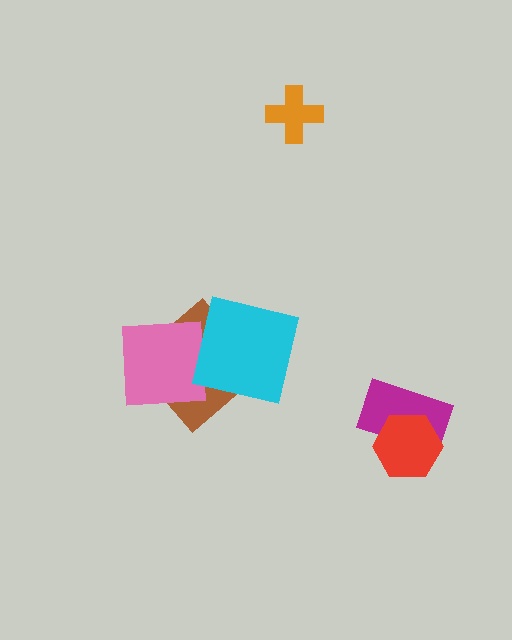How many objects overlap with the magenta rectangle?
1 object overlaps with the magenta rectangle.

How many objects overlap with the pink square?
1 object overlaps with the pink square.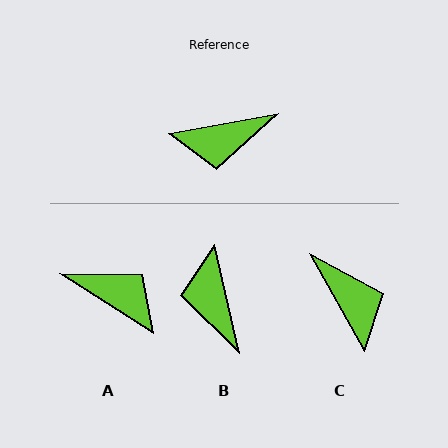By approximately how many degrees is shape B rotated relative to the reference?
Approximately 87 degrees clockwise.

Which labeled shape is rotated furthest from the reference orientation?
A, about 137 degrees away.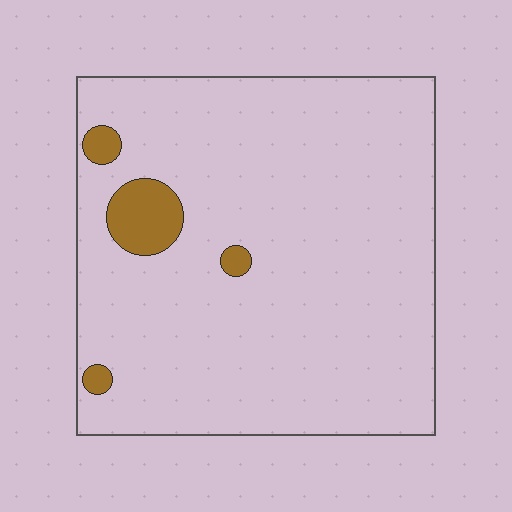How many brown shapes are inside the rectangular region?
4.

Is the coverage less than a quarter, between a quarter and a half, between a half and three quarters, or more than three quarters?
Less than a quarter.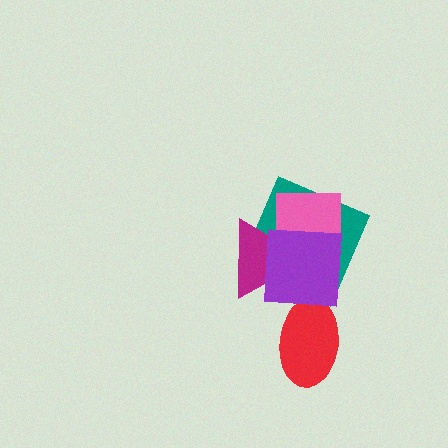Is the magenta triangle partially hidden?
Yes, it is partially covered by another shape.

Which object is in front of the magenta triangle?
The purple square is in front of the magenta triangle.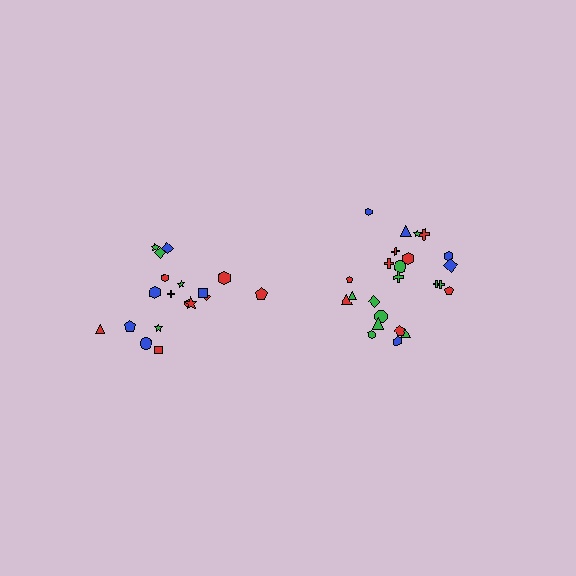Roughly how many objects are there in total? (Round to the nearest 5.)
Roughly 45 objects in total.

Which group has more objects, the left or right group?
The right group.